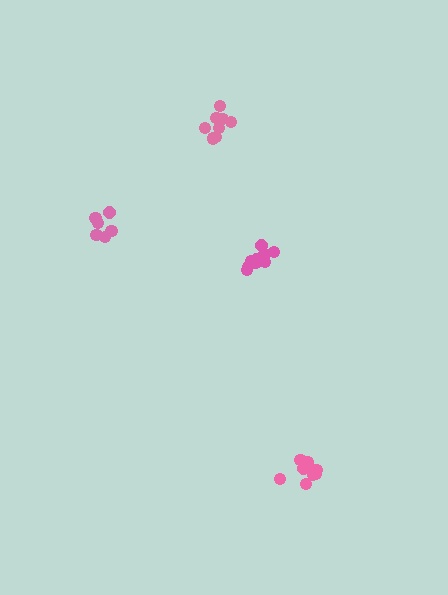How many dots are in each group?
Group 1: 8 dots, Group 2: 9 dots, Group 3: 9 dots, Group 4: 6 dots (32 total).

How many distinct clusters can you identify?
There are 4 distinct clusters.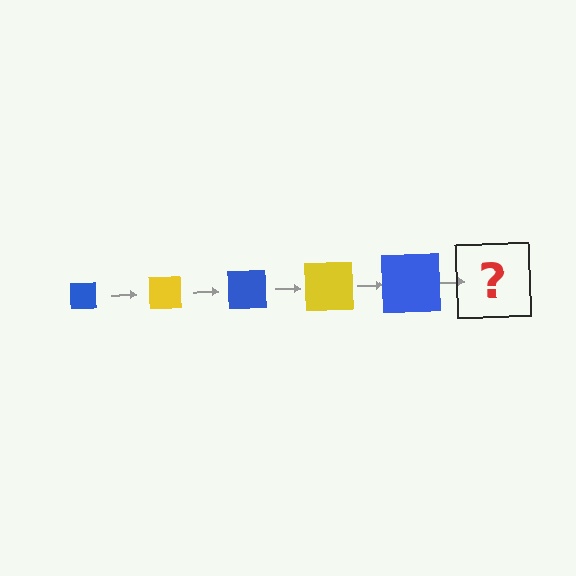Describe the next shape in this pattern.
It should be a yellow square, larger than the previous one.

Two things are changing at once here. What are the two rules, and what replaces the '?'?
The two rules are that the square grows larger each step and the color cycles through blue and yellow. The '?' should be a yellow square, larger than the previous one.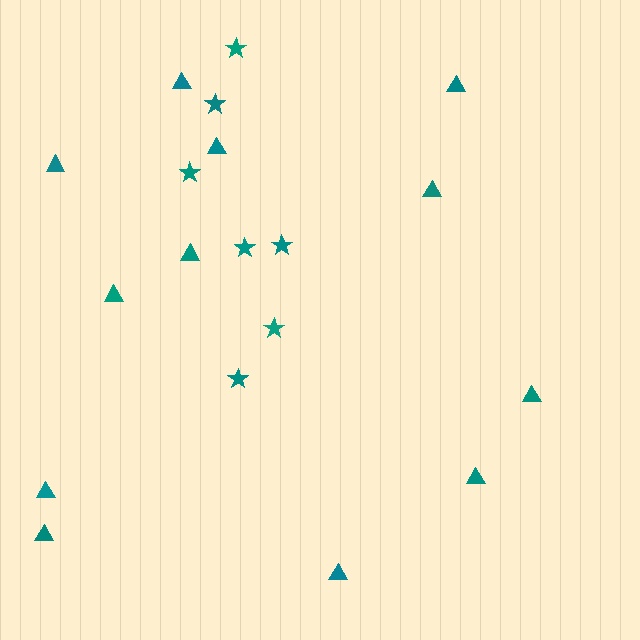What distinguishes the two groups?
There are 2 groups: one group of triangles (12) and one group of stars (7).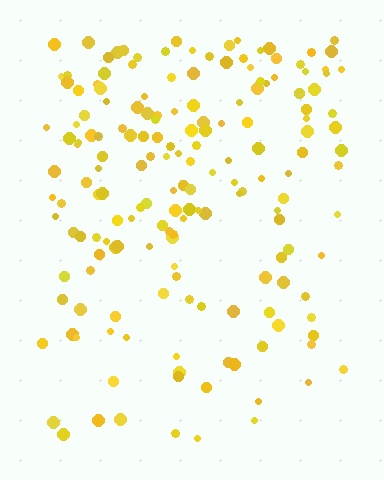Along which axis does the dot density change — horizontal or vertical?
Vertical.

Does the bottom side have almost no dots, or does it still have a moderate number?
Still a moderate number, just noticeably fewer than the top.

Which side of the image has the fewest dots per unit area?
The bottom.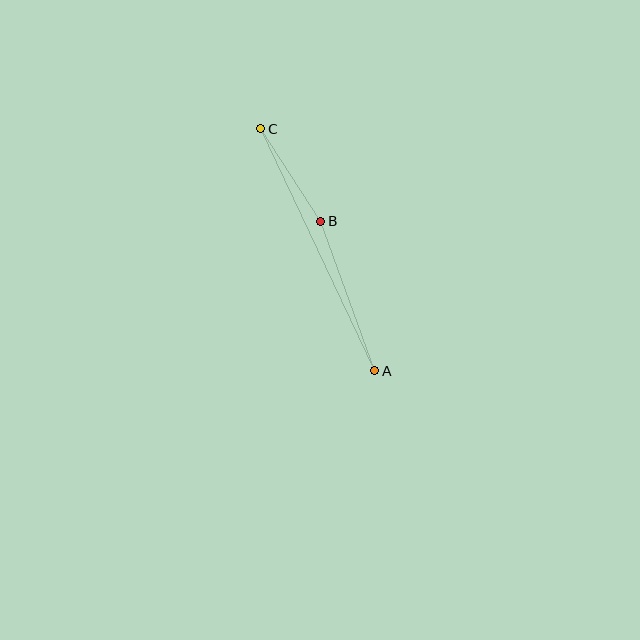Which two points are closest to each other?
Points B and C are closest to each other.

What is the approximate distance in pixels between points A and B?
The distance between A and B is approximately 159 pixels.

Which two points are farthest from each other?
Points A and C are farthest from each other.